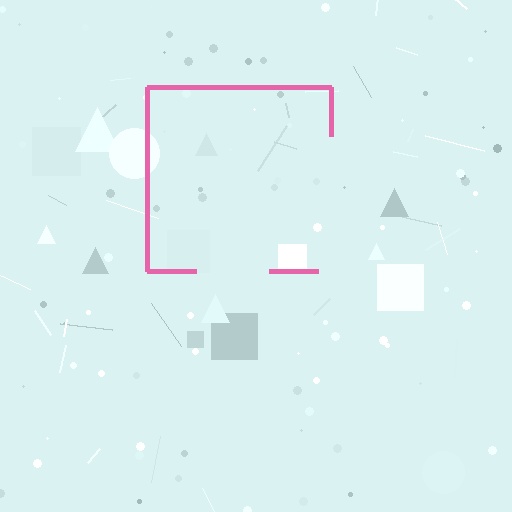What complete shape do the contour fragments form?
The contour fragments form a square.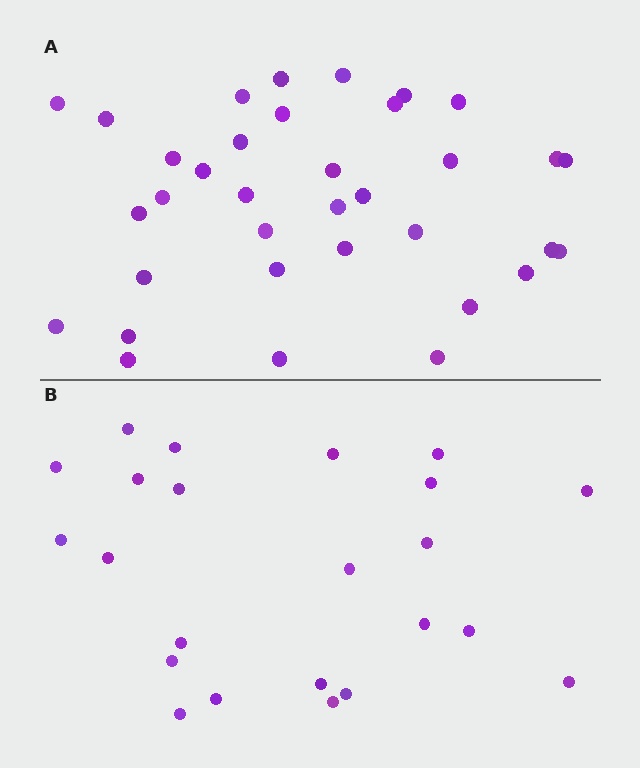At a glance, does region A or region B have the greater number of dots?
Region A (the top region) has more dots.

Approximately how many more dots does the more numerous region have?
Region A has roughly 12 or so more dots than region B.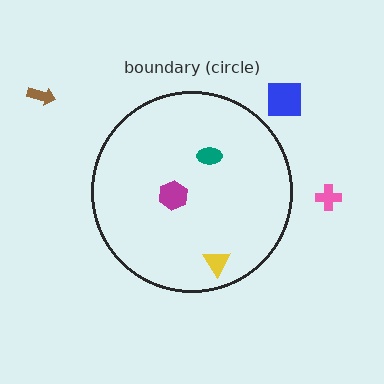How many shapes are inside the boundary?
3 inside, 3 outside.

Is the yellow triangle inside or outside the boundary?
Inside.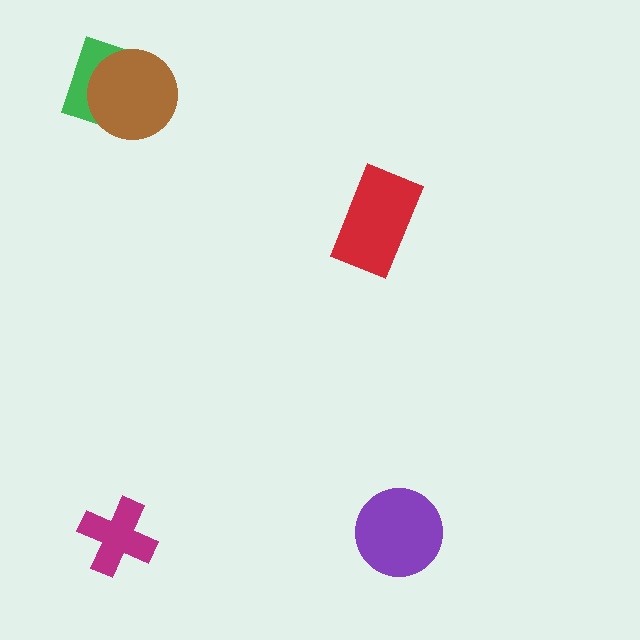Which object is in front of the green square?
The brown circle is in front of the green square.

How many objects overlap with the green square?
1 object overlaps with the green square.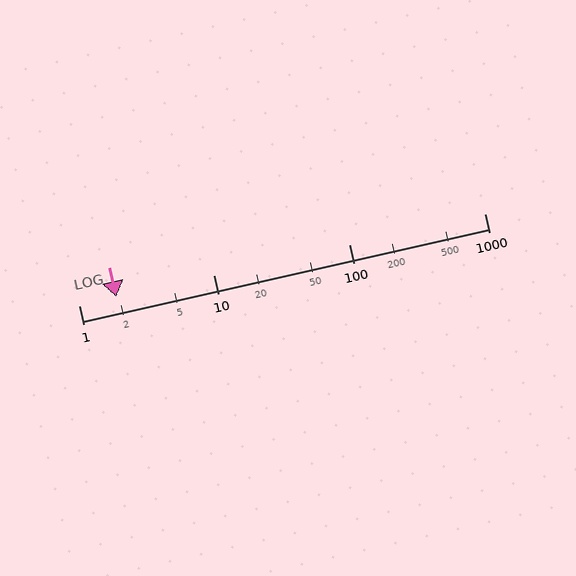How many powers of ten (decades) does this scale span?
The scale spans 3 decades, from 1 to 1000.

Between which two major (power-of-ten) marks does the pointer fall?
The pointer is between 1 and 10.